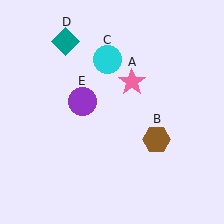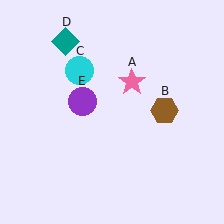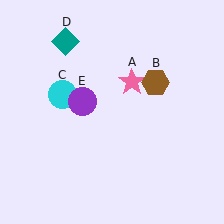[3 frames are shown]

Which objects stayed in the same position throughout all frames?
Pink star (object A) and teal diamond (object D) and purple circle (object E) remained stationary.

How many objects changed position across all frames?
2 objects changed position: brown hexagon (object B), cyan circle (object C).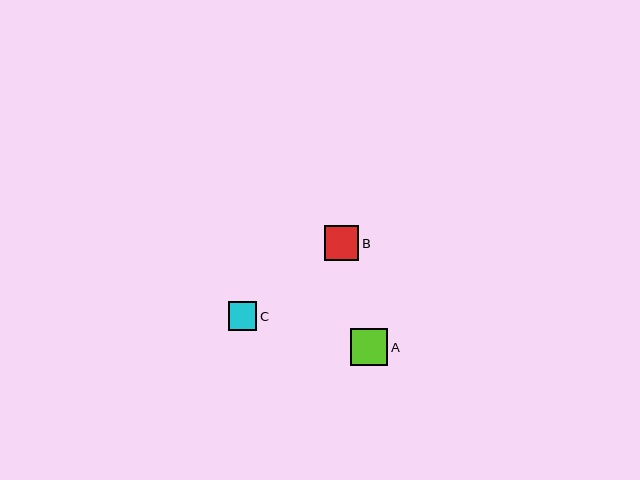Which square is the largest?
Square A is the largest with a size of approximately 38 pixels.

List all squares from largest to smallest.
From largest to smallest: A, B, C.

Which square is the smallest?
Square C is the smallest with a size of approximately 29 pixels.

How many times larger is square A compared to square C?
Square A is approximately 1.3 times the size of square C.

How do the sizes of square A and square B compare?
Square A and square B are approximately the same size.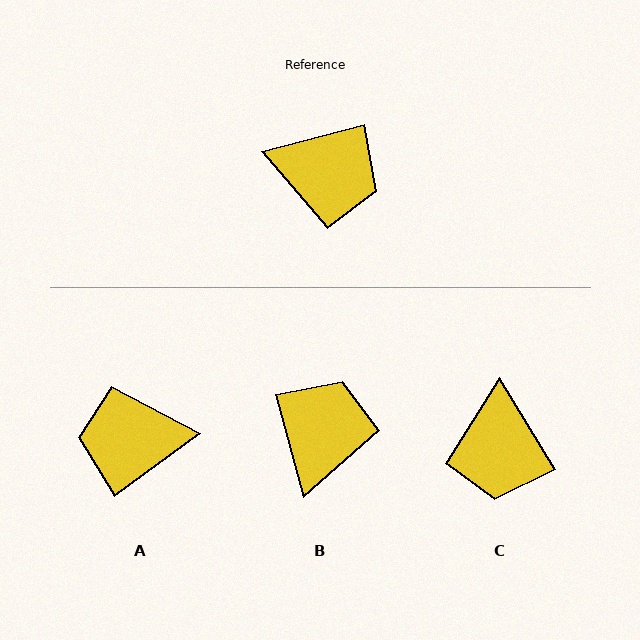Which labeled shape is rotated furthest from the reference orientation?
A, about 159 degrees away.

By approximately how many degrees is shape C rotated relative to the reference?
Approximately 73 degrees clockwise.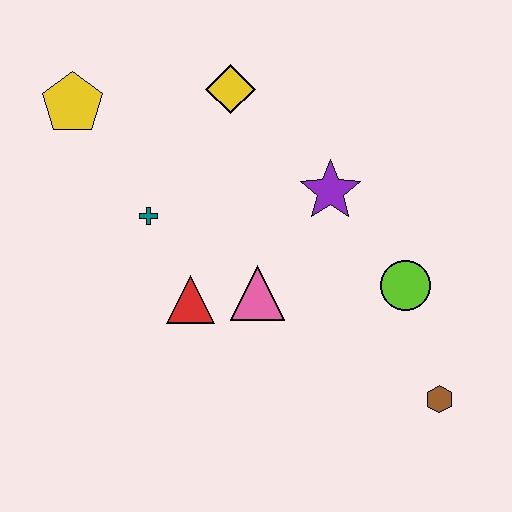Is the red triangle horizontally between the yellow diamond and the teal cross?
Yes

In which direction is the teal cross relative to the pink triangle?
The teal cross is to the left of the pink triangle.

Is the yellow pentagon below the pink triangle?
No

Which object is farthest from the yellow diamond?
The brown hexagon is farthest from the yellow diamond.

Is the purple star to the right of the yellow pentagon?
Yes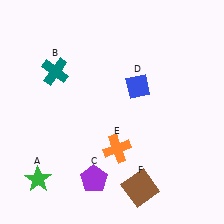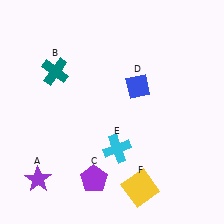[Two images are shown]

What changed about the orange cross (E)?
In Image 1, E is orange. In Image 2, it changed to cyan.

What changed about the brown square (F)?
In Image 1, F is brown. In Image 2, it changed to yellow.